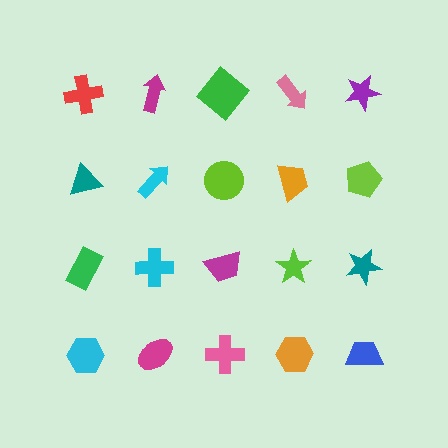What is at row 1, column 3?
A green diamond.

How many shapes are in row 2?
5 shapes.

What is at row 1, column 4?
A pink arrow.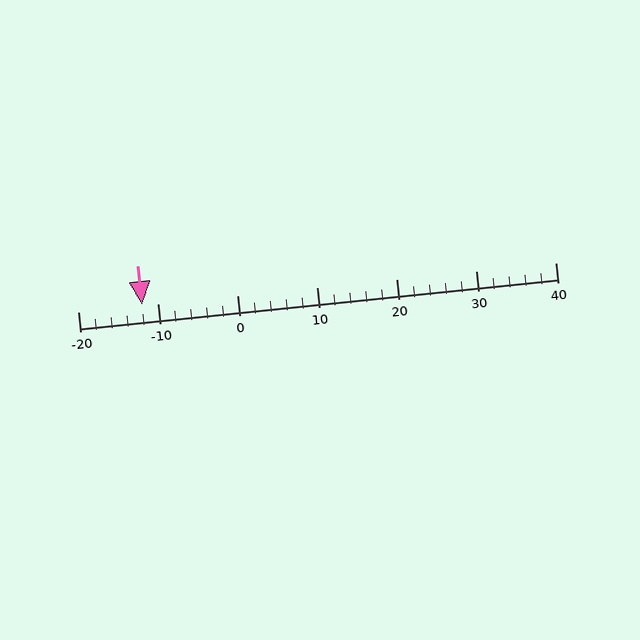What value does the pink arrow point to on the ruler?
The pink arrow points to approximately -12.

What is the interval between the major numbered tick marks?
The major tick marks are spaced 10 units apart.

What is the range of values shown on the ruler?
The ruler shows values from -20 to 40.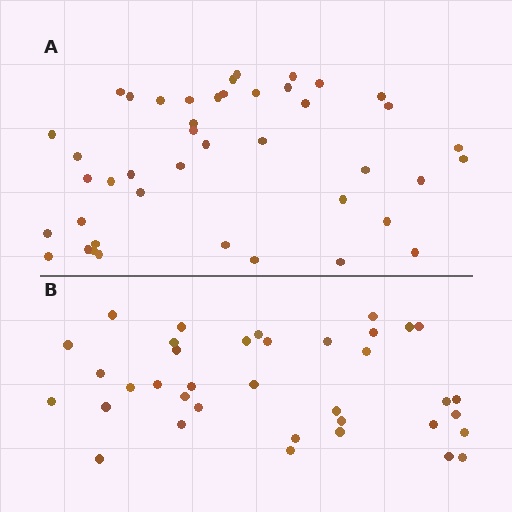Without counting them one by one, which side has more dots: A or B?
Region A (the top region) has more dots.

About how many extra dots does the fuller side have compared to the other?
Region A has about 6 more dots than region B.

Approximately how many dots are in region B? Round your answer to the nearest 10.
About 40 dots. (The exact count is 37, which rounds to 40.)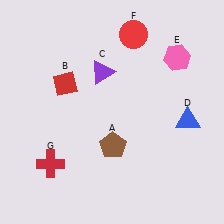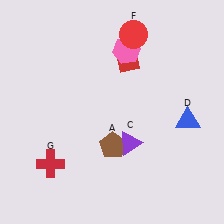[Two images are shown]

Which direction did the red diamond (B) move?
The red diamond (B) moved right.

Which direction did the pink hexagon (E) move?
The pink hexagon (E) moved left.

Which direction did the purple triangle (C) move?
The purple triangle (C) moved down.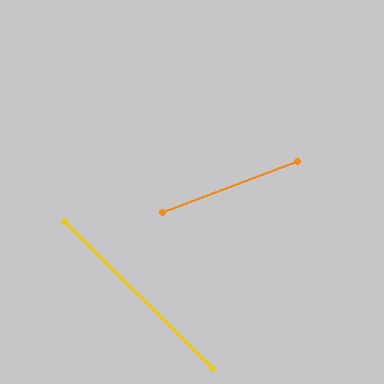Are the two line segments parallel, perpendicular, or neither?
Neither parallel nor perpendicular — they differ by about 66°.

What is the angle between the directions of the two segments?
Approximately 66 degrees.